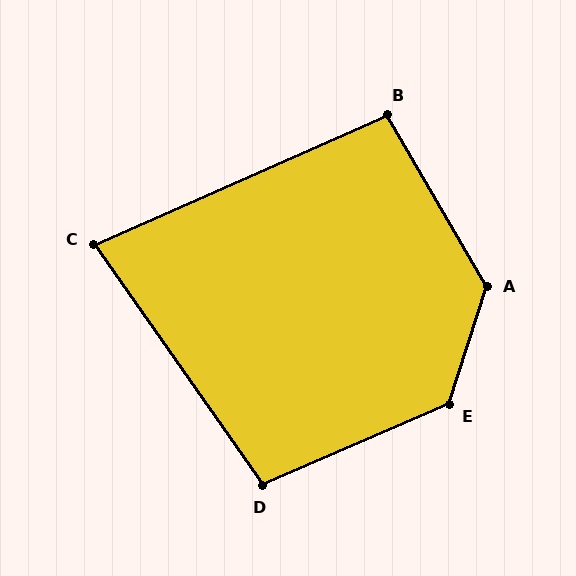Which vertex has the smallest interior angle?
C, at approximately 79 degrees.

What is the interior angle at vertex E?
Approximately 131 degrees (obtuse).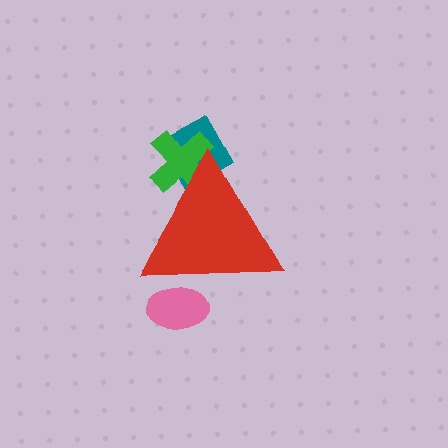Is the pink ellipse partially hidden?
Yes, the pink ellipse is partially hidden behind the red triangle.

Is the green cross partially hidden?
Yes, the green cross is partially hidden behind the red triangle.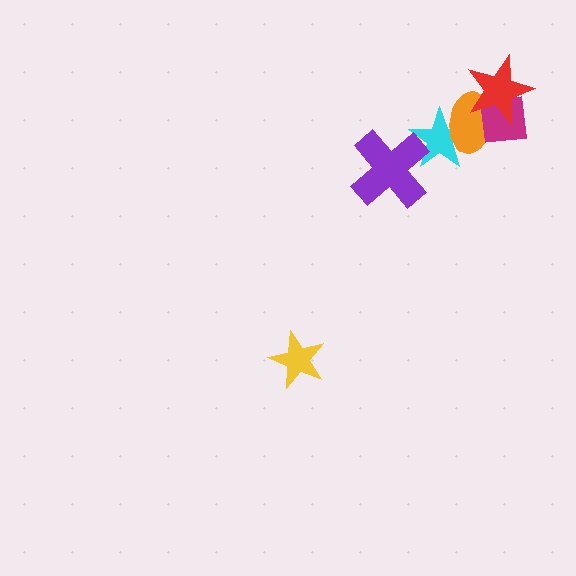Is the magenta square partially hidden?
Yes, it is partially covered by another shape.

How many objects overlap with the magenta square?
2 objects overlap with the magenta square.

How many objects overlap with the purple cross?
1 object overlaps with the purple cross.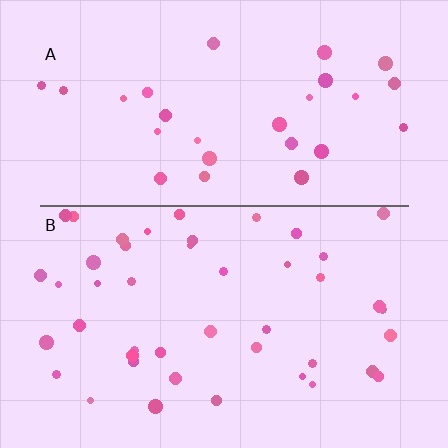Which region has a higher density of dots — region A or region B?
B (the bottom).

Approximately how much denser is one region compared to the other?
Approximately 1.6× — region B over region A.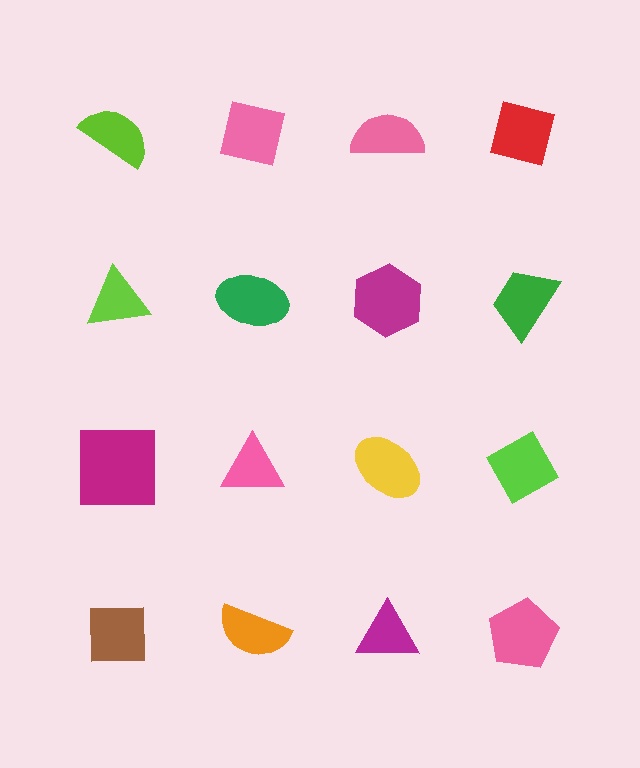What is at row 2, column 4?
A green trapezoid.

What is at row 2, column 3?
A magenta hexagon.